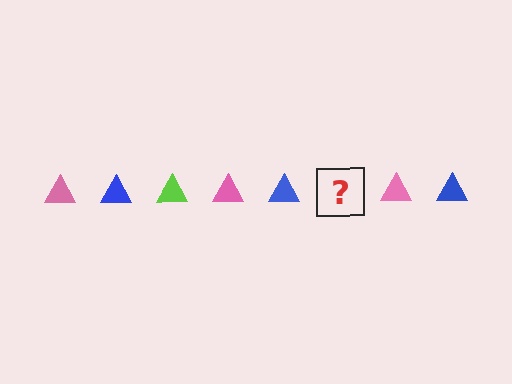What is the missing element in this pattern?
The missing element is a lime triangle.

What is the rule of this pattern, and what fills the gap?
The rule is that the pattern cycles through pink, blue, lime triangles. The gap should be filled with a lime triangle.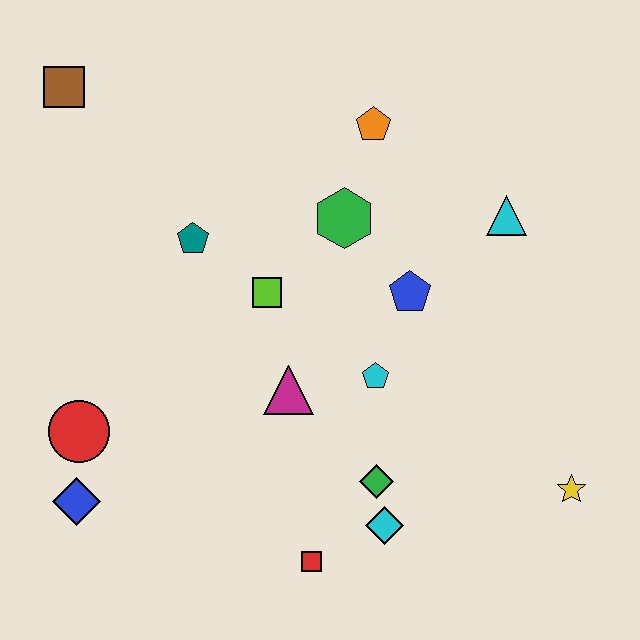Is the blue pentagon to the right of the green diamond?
Yes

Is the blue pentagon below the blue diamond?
No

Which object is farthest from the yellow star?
The brown square is farthest from the yellow star.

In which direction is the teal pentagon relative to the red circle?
The teal pentagon is above the red circle.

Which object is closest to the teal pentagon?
The lime square is closest to the teal pentagon.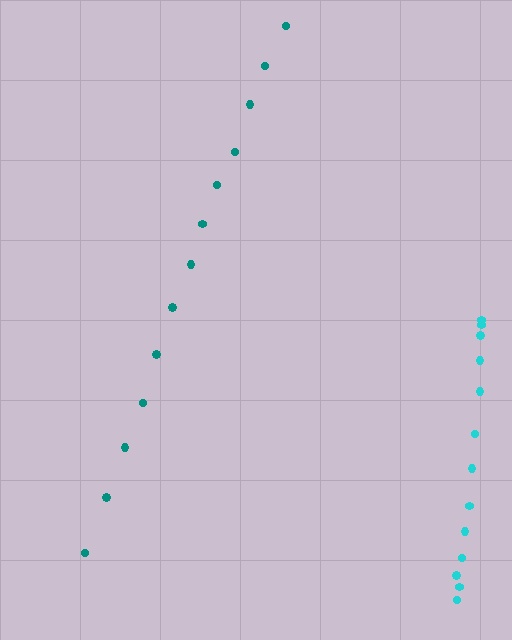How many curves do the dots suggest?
There are 2 distinct paths.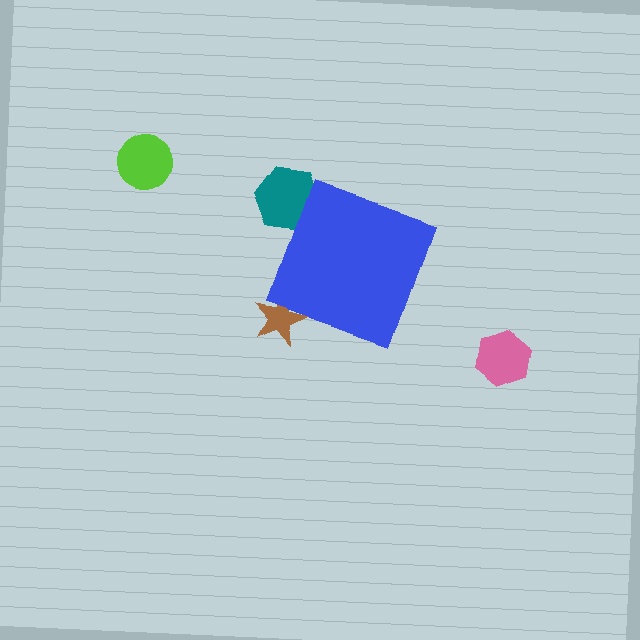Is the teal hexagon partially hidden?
Yes, the teal hexagon is partially hidden behind the blue diamond.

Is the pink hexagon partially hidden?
No, the pink hexagon is fully visible.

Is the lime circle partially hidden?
No, the lime circle is fully visible.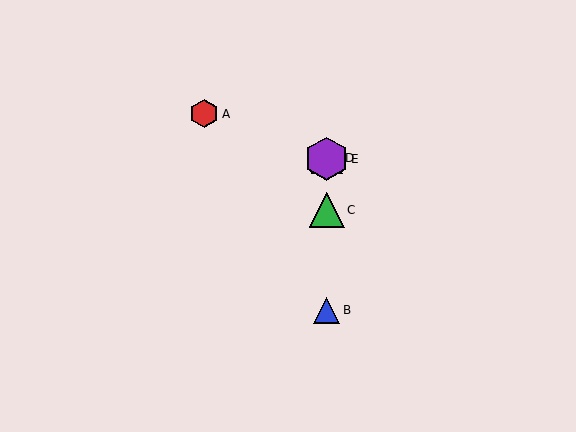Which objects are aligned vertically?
Objects B, C, D, E are aligned vertically.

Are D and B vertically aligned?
Yes, both are at x≈327.